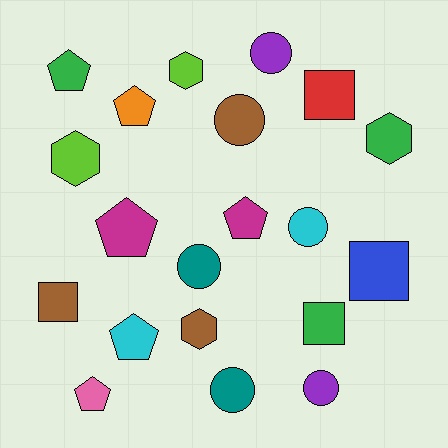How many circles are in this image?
There are 6 circles.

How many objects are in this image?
There are 20 objects.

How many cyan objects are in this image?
There are 2 cyan objects.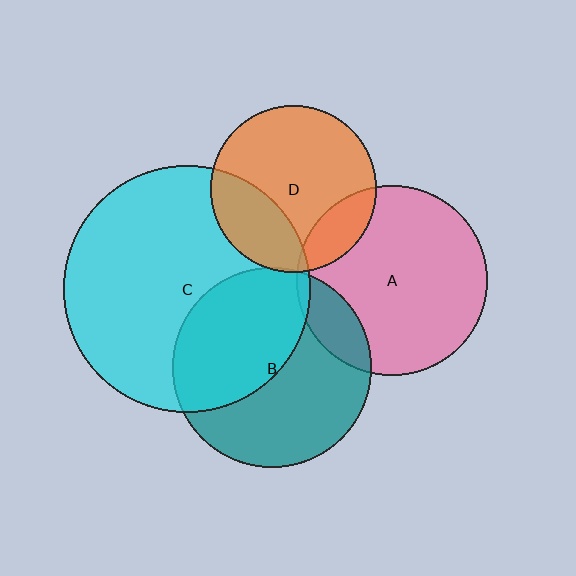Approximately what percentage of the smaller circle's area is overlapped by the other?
Approximately 5%.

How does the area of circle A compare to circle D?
Approximately 1.3 times.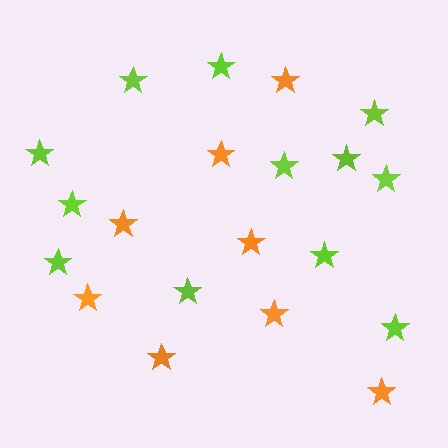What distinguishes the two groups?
There are 2 groups: one group of orange stars (8) and one group of lime stars (12).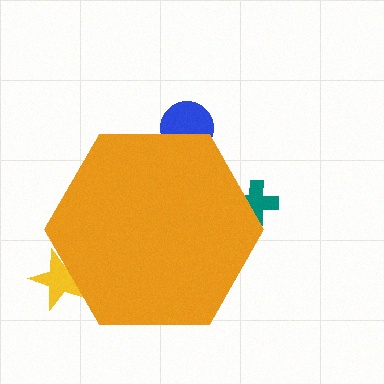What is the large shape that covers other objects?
An orange hexagon.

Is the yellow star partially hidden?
Yes, the yellow star is partially hidden behind the orange hexagon.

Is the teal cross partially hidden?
Yes, the teal cross is partially hidden behind the orange hexagon.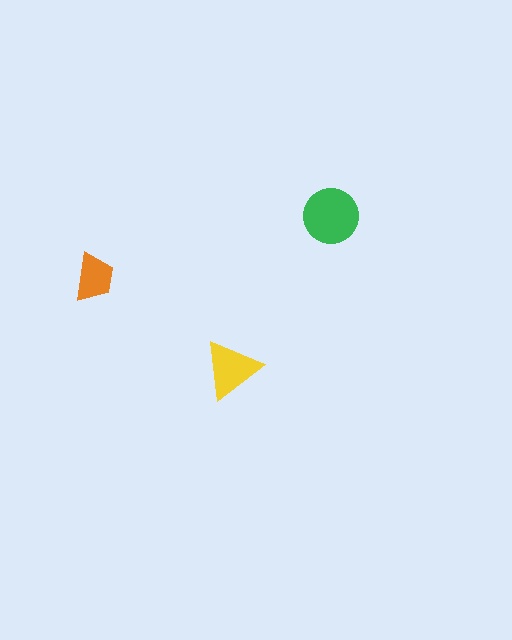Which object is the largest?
The green circle.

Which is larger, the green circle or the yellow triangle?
The green circle.